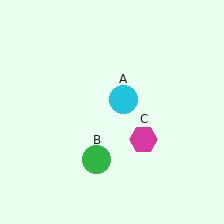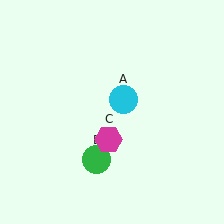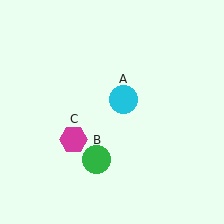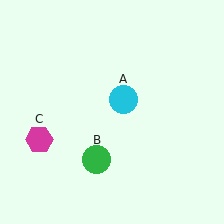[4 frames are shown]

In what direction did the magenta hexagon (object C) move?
The magenta hexagon (object C) moved left.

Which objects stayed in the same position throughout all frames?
Cyan circle (object A) and green circle (object B) remained stationary.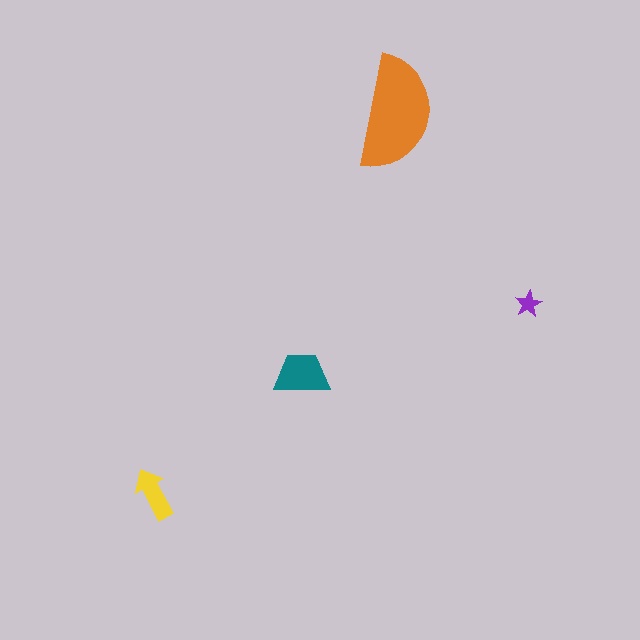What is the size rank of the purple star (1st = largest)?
4th.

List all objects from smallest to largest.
The purple star, the yellow arrow, the teal trapezoid, the orange semicircle.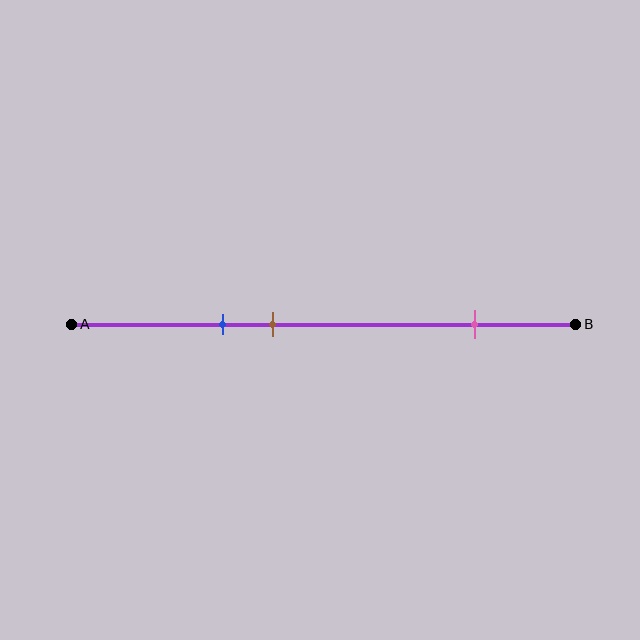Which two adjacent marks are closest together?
The blue and brown marks are the closest adjacent pair.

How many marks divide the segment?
There are 3 marks dividing the segment.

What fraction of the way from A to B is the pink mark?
The pink mark is approximately 80% (0.8) of the way from A to B.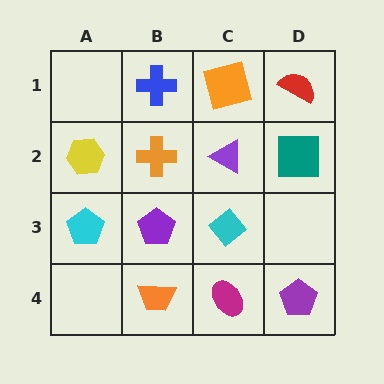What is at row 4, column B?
An orange trapezoid.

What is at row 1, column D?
A red semicircle.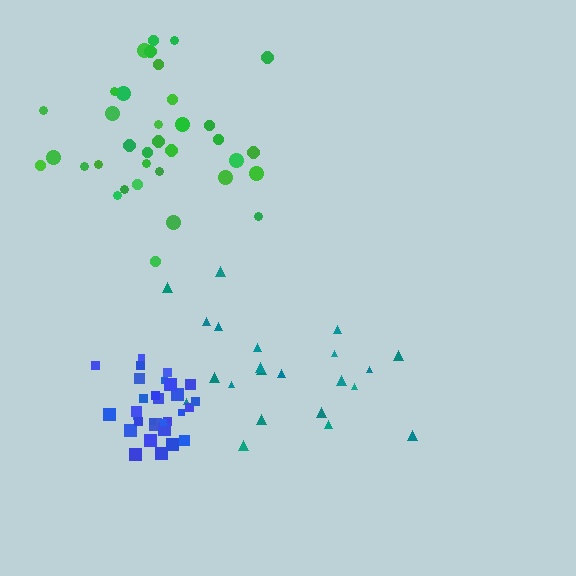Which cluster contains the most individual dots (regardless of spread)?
Green (35).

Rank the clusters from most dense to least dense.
blue, green, teal.